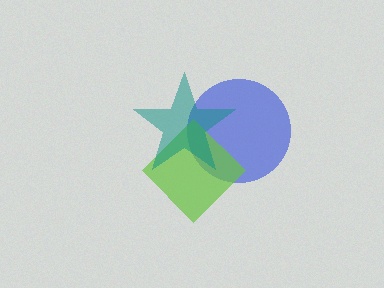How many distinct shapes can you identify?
There are 3 distinct shapes: a blue circle, a lime diamond, a teal star.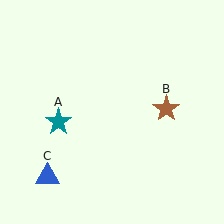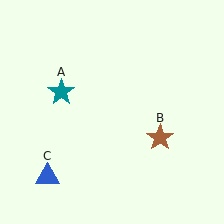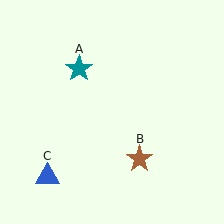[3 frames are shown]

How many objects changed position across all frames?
2 objects changed position: teal star (object A), brown star (object B).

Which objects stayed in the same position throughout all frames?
Blue triangle (object C) remained stationary.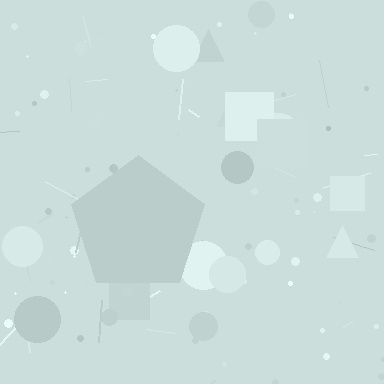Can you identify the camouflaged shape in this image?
The camouflaged shape is a pentagon.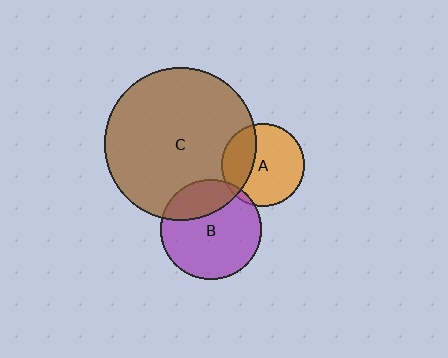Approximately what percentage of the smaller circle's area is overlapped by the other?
Approximately 5%.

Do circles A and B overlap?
Yes.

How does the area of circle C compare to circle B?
Approximately 2.3 times.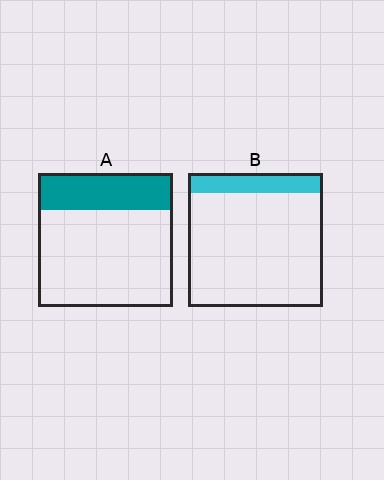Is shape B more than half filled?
No.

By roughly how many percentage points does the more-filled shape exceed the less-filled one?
By roughly 15 percentage points (A over B).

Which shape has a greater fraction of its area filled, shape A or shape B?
Shape A.